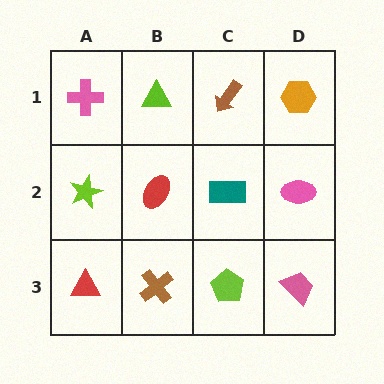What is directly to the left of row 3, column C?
A brown cross.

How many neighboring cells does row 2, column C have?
4.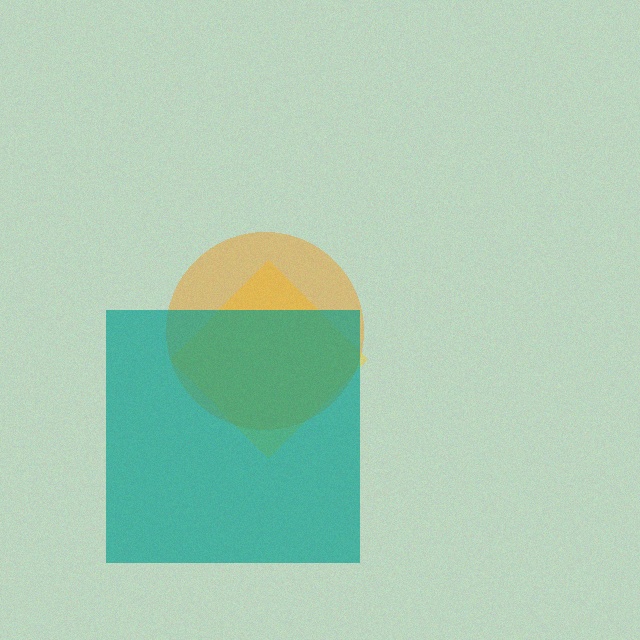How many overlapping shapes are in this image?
There are 3 overlapping shapes in the image.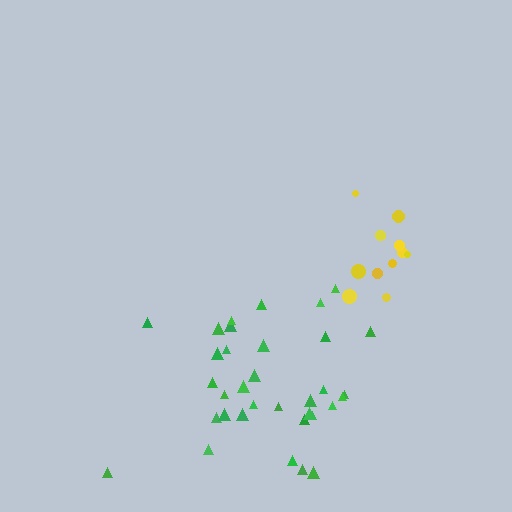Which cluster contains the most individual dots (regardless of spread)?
Green (35).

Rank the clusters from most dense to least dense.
yellow, green.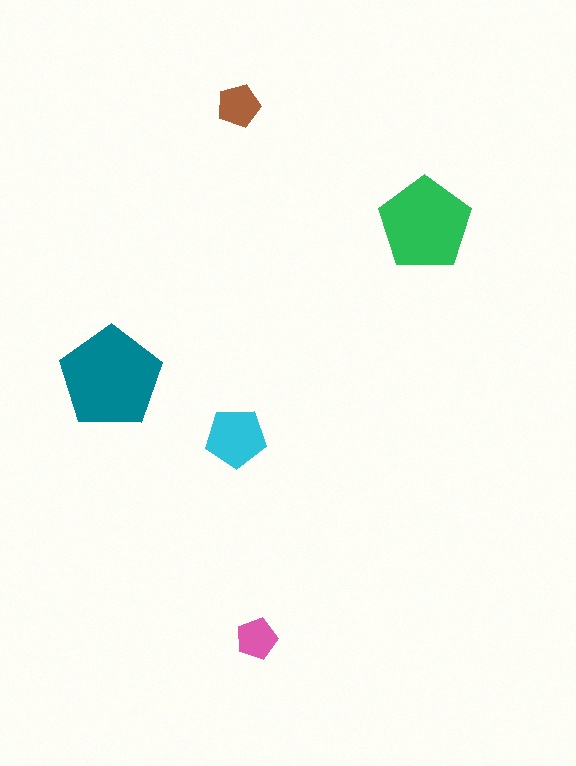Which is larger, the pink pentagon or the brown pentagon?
The brown one.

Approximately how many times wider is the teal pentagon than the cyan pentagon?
About 1.5 times wider.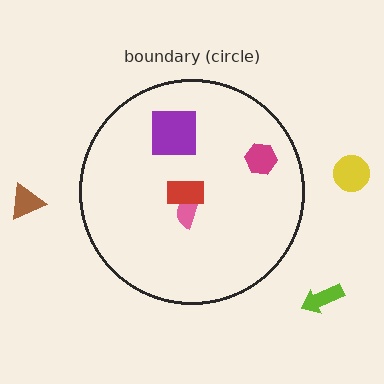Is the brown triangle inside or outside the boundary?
Outside.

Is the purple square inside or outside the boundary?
Inside.